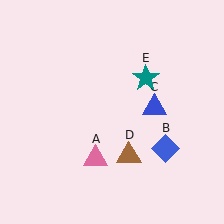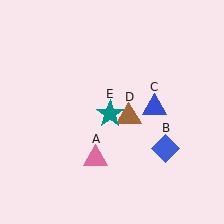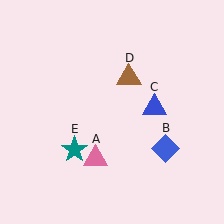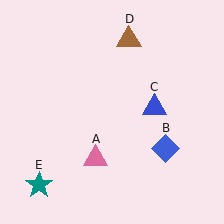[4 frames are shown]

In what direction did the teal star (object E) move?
The teal star (object E) moved down and to the left.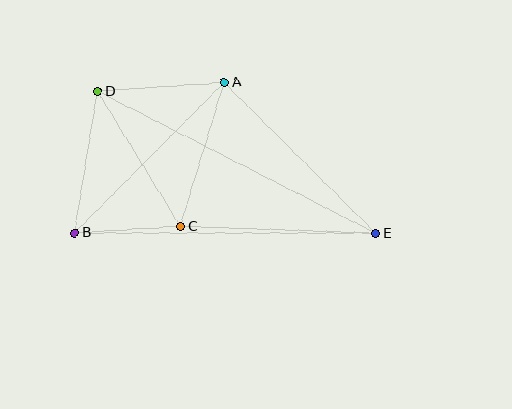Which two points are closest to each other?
Points B and C are closest to each other.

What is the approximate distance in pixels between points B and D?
The distance between B and D is approximately 143 pixels.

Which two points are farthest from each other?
Points D and E are farthest from each other.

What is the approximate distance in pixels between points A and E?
The distance between A and E is approximately 214 pixels.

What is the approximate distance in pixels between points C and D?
The distance between C and D is approximately 158 pixels.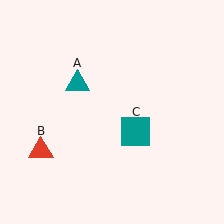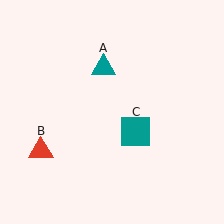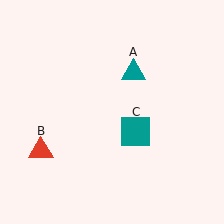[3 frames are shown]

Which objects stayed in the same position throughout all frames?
Red triangle (object B) and teal square (object C) remained stationary.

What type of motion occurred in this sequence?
The teal triangle (object A) rotated clockwise around the center of the scene.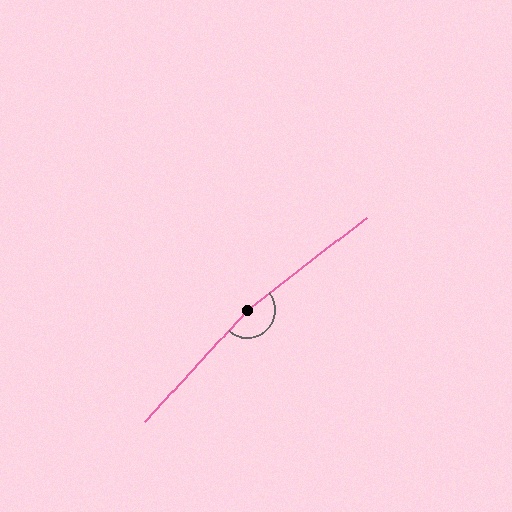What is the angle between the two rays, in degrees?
Approximately 170 degrees.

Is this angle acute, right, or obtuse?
It is obtuse.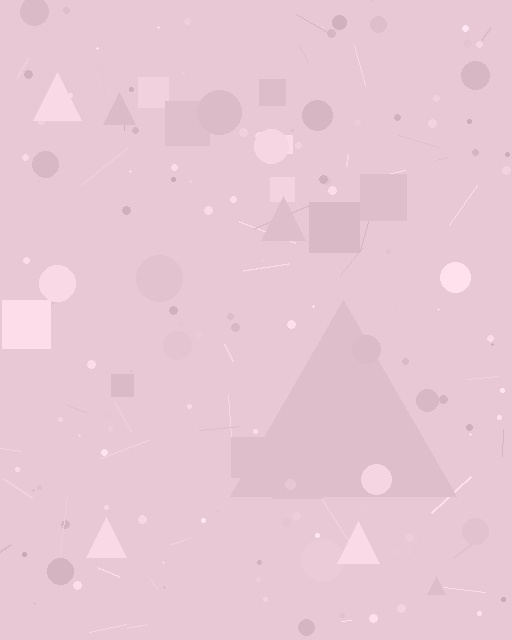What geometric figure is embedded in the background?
A triangle is embedded in the background.